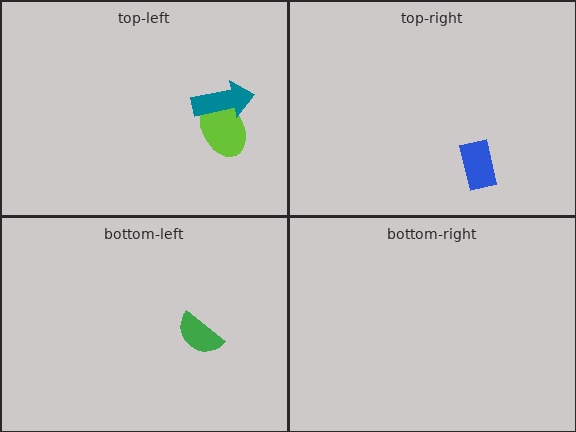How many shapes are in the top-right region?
1.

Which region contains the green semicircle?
The bottom-left region.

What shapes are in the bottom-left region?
The green semicircle.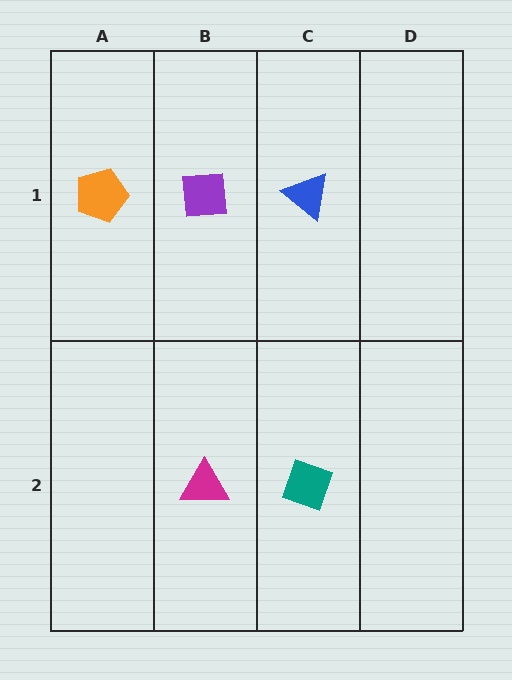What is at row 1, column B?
A purple square.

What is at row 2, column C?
A teal diamond.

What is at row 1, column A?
An orange pentagon.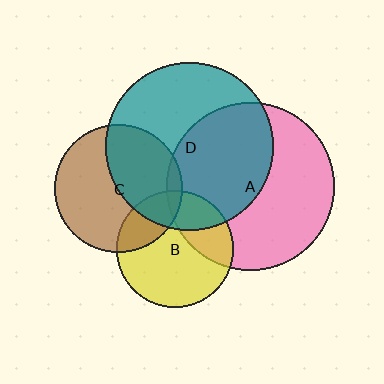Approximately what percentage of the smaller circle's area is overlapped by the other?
Approximately 25%.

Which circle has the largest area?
Circle A (pink).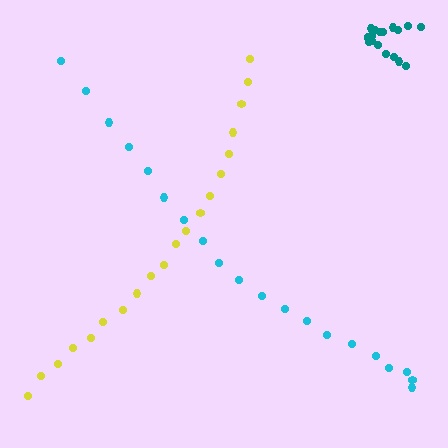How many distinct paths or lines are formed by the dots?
There are 3 distinct paths.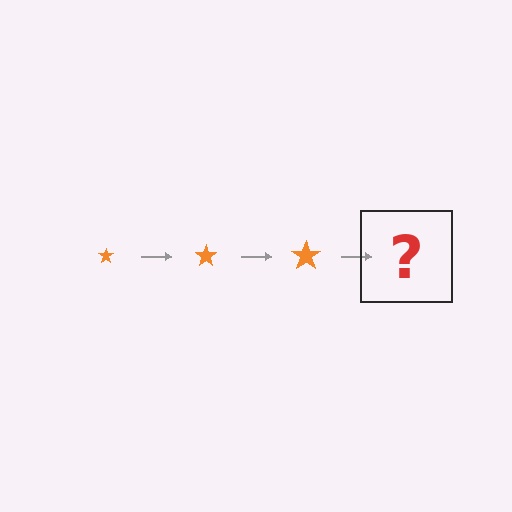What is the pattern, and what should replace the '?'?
The pattern is that the star gets progressively larger each step. The '?' should be an orange star, larger than the previous one.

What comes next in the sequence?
The next element should be an orange star, larger than the previous one.